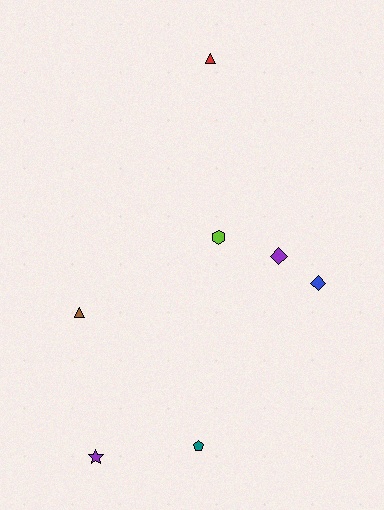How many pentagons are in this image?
There is 1 pentagon.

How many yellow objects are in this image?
There are no yellow objects.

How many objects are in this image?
There are 7 objects.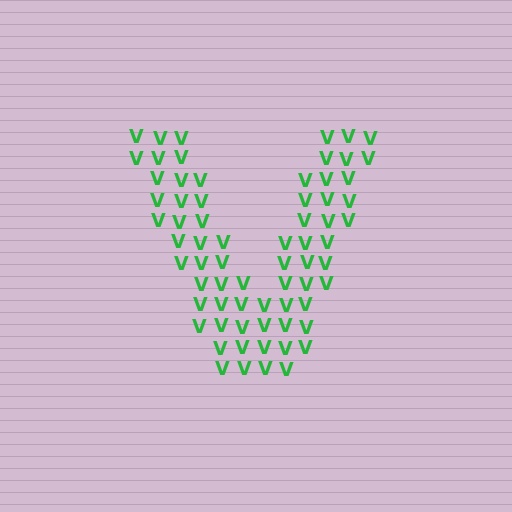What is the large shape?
The large shape is the letter V.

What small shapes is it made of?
It is made of small letter V's.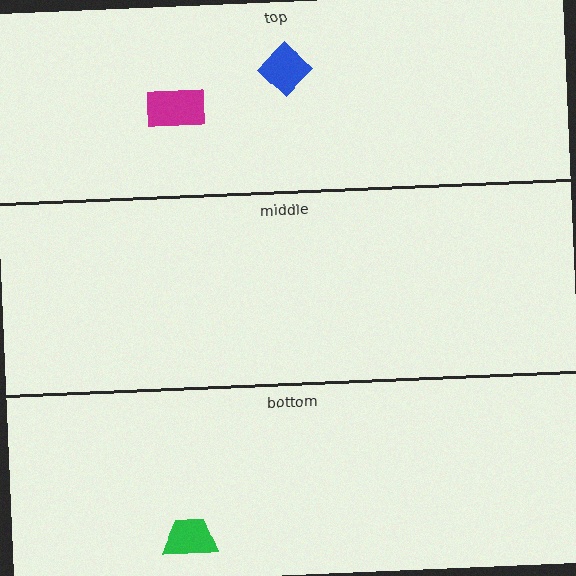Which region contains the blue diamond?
The top region.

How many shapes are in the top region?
2.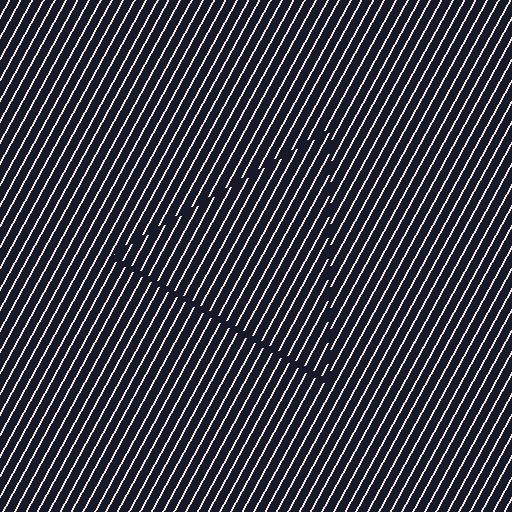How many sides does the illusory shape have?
3 sides — the line-ends trace a triangle.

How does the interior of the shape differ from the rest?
The interior of the shape contains the same grating, shifted by half a period — the contour is defined by the phase discontinuity where line-ends from the inner and outer gratings abut.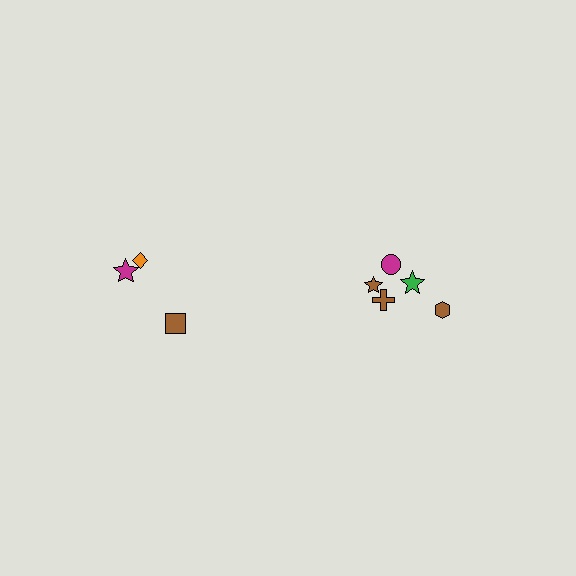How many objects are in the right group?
There are 5 objects.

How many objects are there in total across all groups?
There are 8 objects.